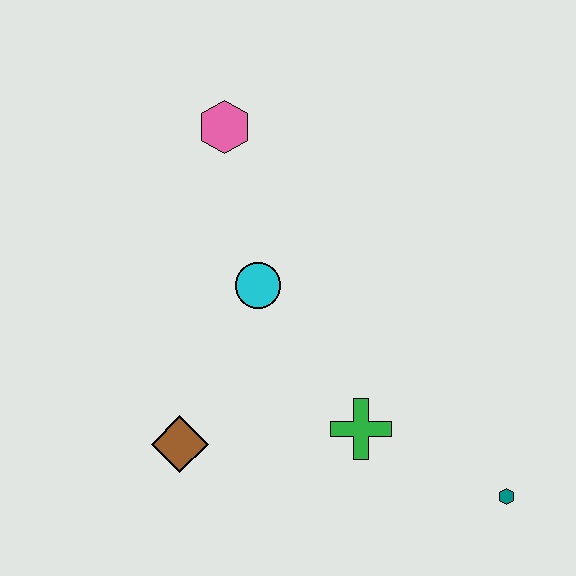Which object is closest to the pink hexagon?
The cyan circle is closest to the pink hexagon.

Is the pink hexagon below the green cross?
No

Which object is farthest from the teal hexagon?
The pink hexagon is farthest from the teal hexagon.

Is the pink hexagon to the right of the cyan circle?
No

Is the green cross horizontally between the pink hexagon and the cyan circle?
No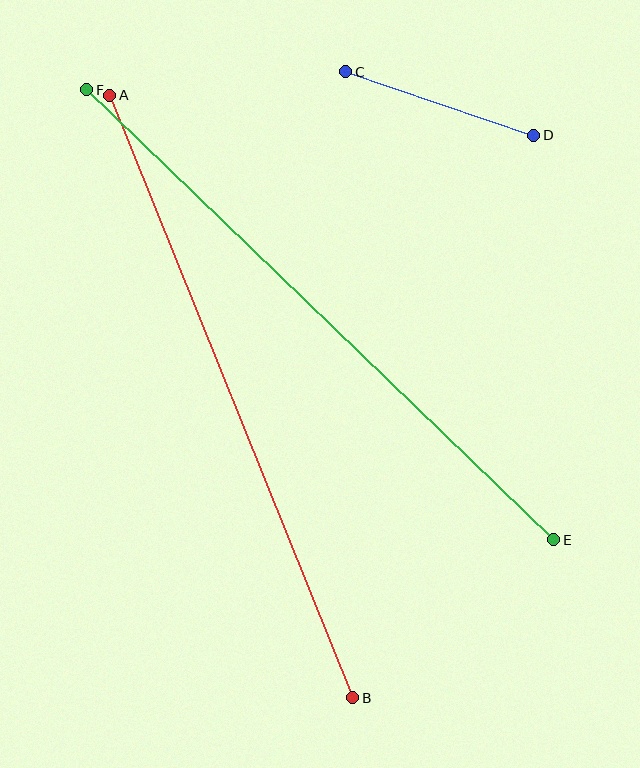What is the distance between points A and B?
The distance is approximately 650 pixels.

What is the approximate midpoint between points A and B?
The midpoint is at approximately (231, 396) pixels.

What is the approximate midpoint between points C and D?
The midpoint is at approximately (440, 104) pixels.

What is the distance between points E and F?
The distance is approximately 648 pixels.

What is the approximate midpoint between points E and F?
The midpoint is at approximately (320, 315) pixels.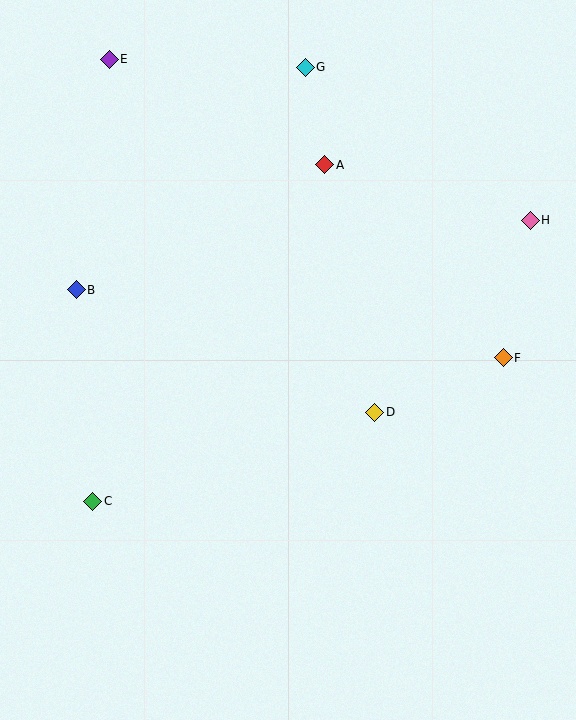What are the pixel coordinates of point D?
Point D is at (375, 412).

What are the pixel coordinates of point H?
Point H is at (530, 220).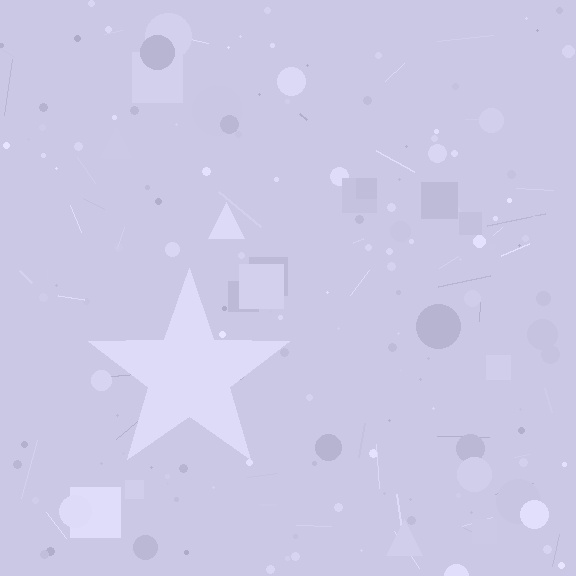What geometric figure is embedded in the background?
A star is embedded in the background.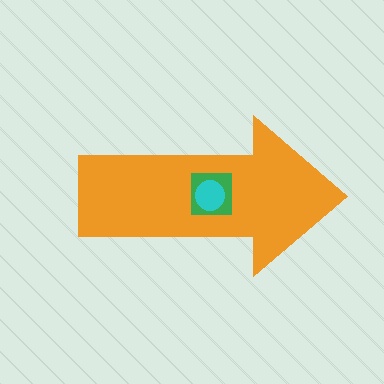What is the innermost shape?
The cyan circle.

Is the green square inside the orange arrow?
Yes.